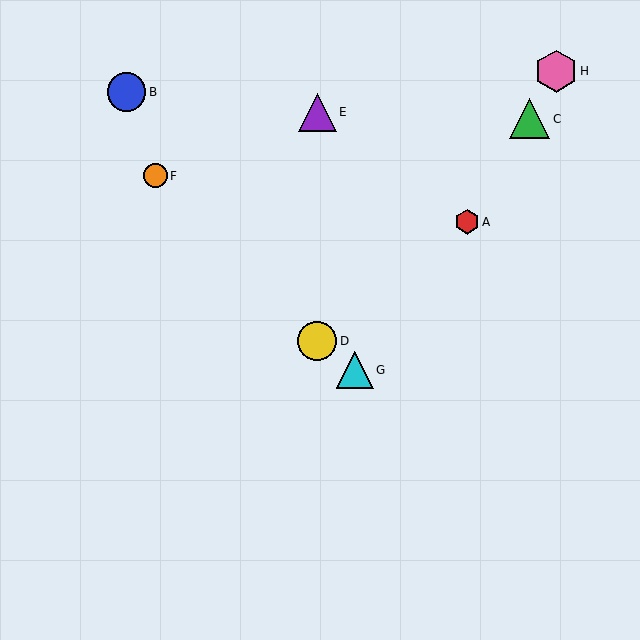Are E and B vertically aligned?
No, E is at x≈317 and B is at x≈126.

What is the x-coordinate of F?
Object F is at x≈155.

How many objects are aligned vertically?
2 objects (D, E) are aligned vertically.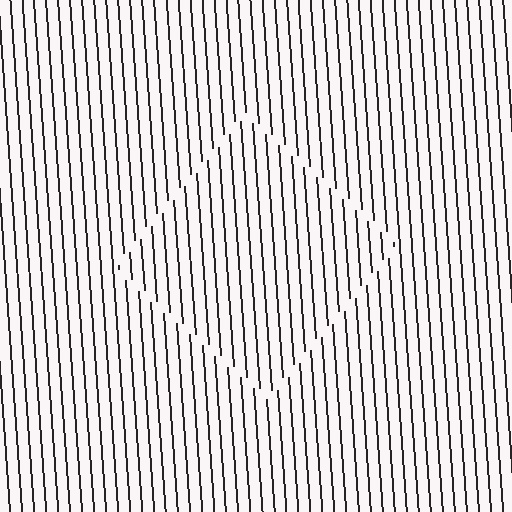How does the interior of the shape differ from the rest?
The interior of the shape contains the same grating, shifted by half a period — the contour is defined by the phase discontinuity where line-ends from the inner and outer gratings abut.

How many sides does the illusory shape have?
4 sides — the line-ends trace a square.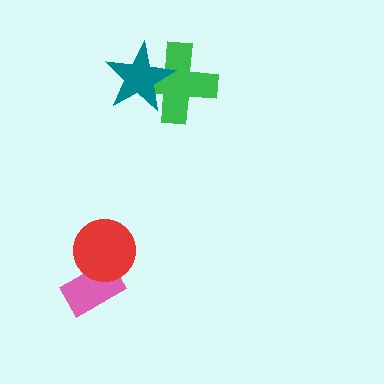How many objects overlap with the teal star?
1 object overlaps with the teal star.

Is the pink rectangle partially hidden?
Yes, it is partially covered by another shape.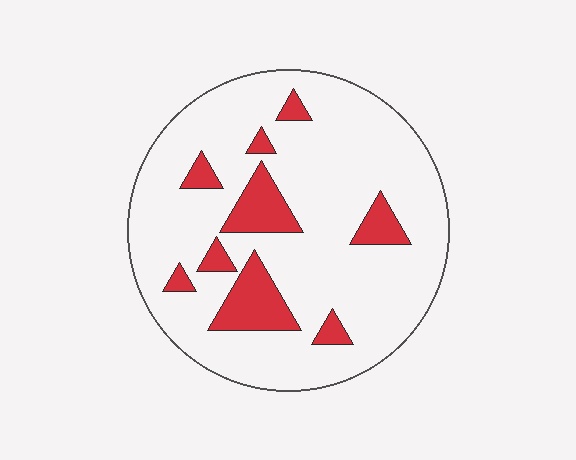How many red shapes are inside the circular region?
9.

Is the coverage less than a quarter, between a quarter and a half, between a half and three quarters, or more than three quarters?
Less than a quarter.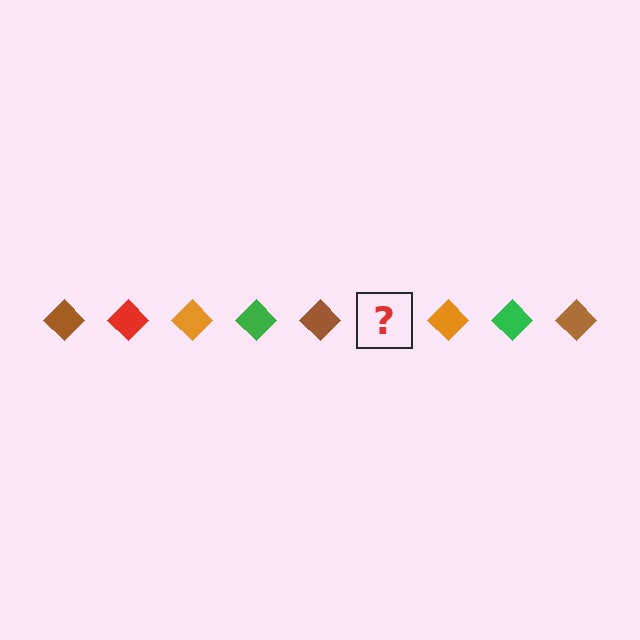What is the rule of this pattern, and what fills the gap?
The rule is that the pattern cycles through brown, red, orange, green diamonds. The gap should be filled with a red diamond.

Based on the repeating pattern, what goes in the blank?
The blank should be a red diamond.